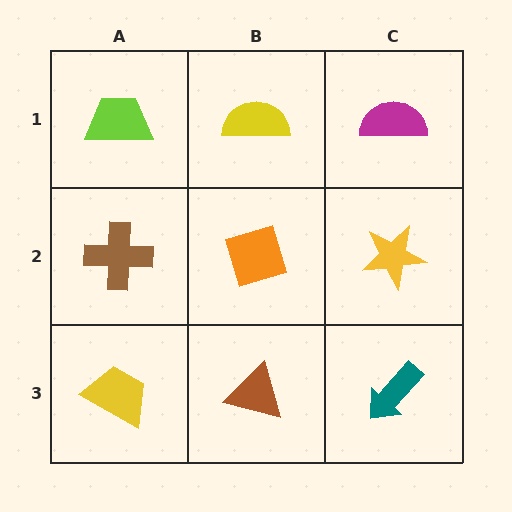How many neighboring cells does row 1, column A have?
2.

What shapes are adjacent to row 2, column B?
A yellow semicircle (row 1, column B), a brown triangle (row 3, column B), a brown cross (row 2, column A), a yellow star (row 2, column C).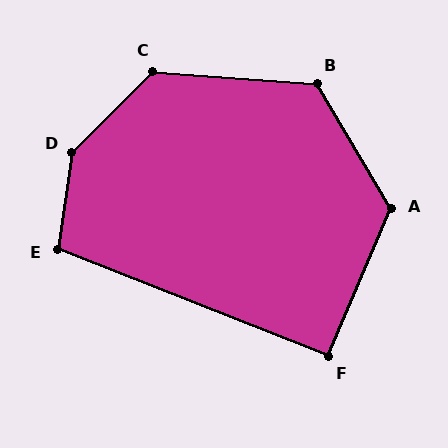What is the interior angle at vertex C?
Approximately 131 degrees (obtuse).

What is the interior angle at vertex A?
Approximately 126 degrees (obtuse).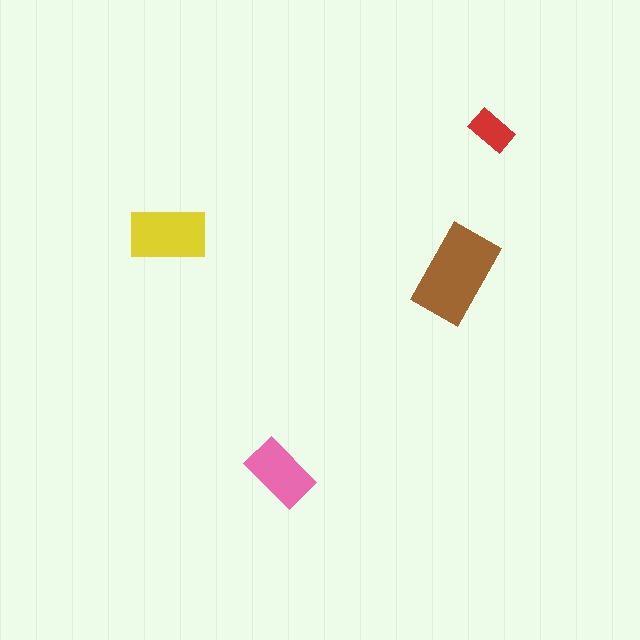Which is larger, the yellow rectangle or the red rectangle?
The yellow one.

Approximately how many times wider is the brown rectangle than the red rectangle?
About 2 times wider.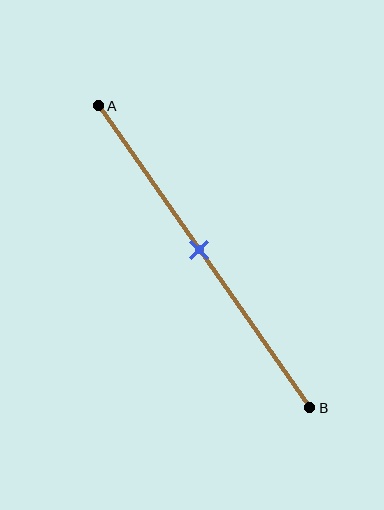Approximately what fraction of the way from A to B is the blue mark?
The blue mark is approximately 50% of the way from A to B.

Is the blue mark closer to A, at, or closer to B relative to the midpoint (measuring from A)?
The blue mark is approximately at the midpoint of segment AB.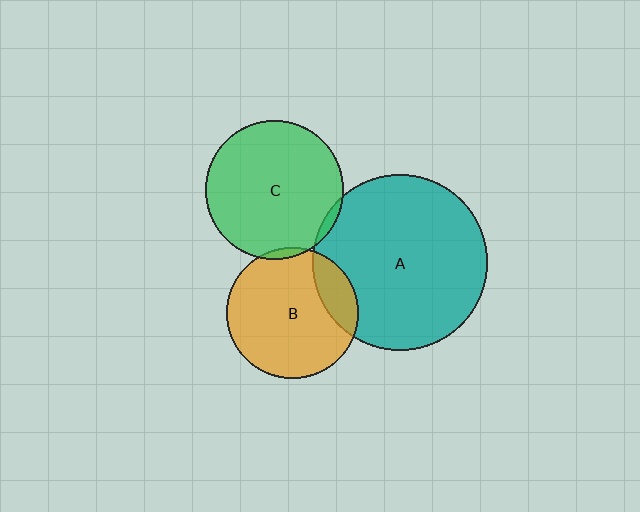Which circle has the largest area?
Circle A (teal).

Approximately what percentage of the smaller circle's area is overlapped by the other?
Approximately 15%.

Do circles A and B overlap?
Yes.